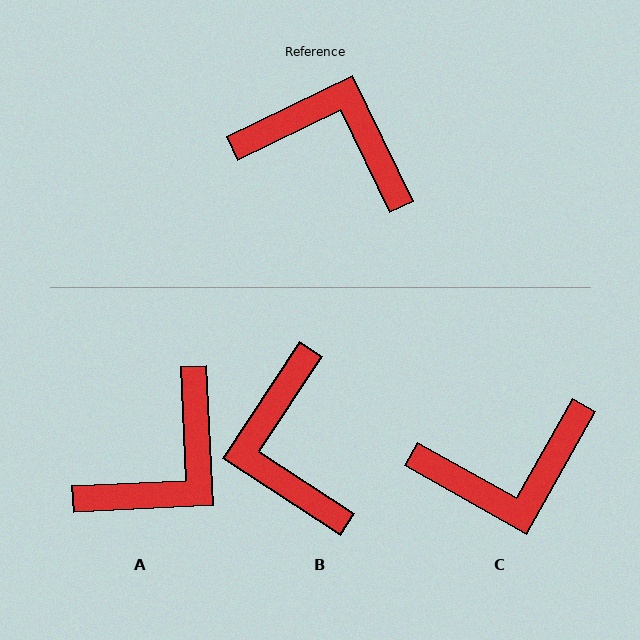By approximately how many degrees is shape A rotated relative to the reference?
Approximately 113 degrees clockwise.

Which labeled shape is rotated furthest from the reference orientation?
C, about 145 degrees away.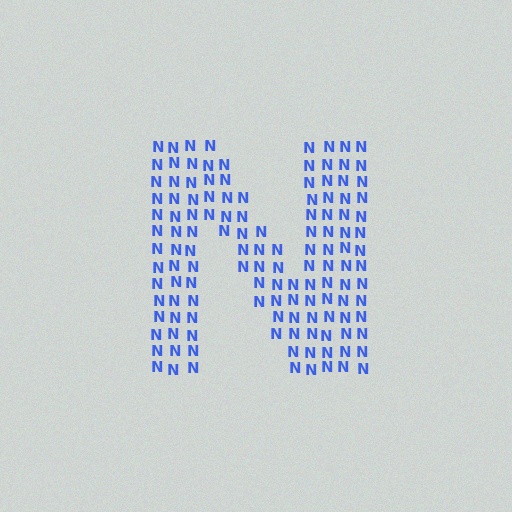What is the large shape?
The large shape is the letter N.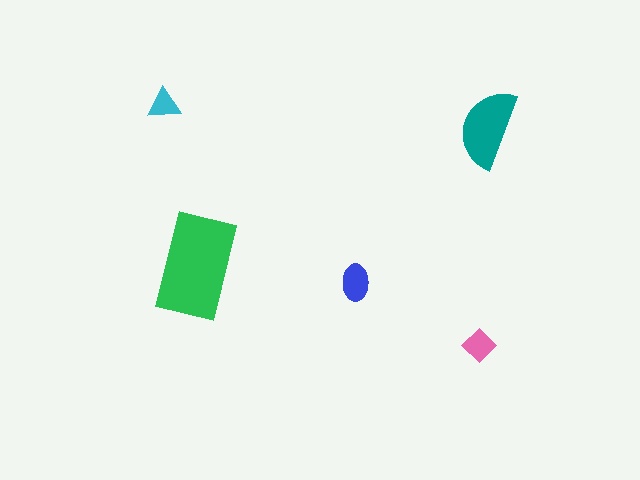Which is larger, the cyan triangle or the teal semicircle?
The teal semicircle.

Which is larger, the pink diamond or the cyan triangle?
The pink diamond.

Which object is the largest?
The green rectangle.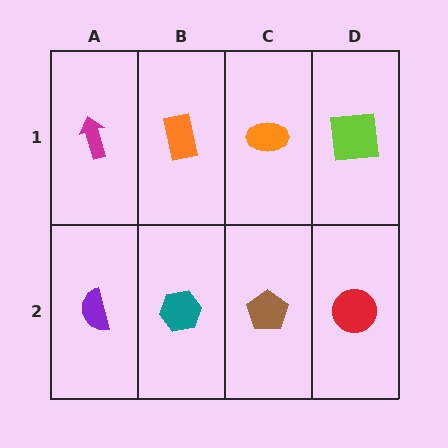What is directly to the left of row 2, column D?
A brown pentagon.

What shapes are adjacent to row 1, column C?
A brown pentagon (row 2, column C), an orange rectangle (row 1, column B), a lime square (row 1, column D).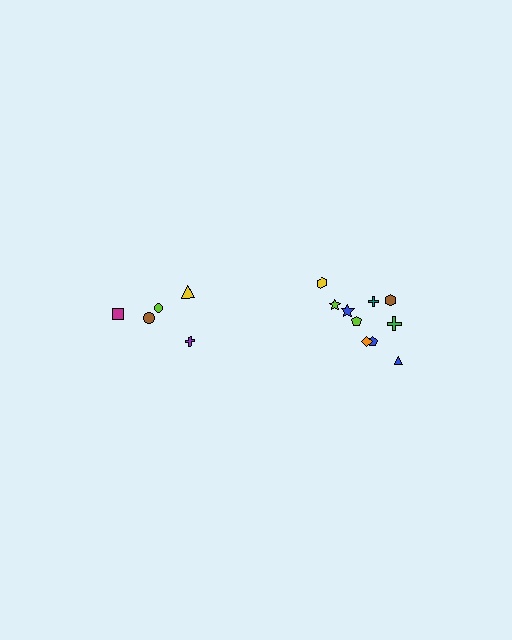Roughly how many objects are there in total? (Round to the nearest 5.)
Roughly 15 objects in total.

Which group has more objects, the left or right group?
The right group.